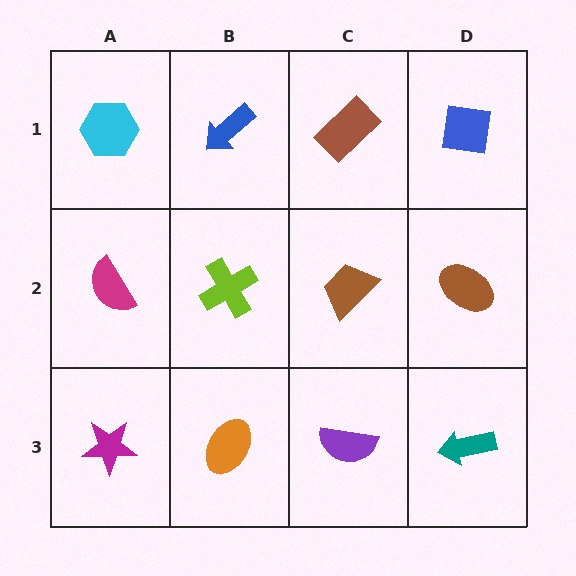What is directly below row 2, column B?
An orange ellipse.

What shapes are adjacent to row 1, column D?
A brown ellipse (row 2, column D), a brown rectangle (row 1, column C).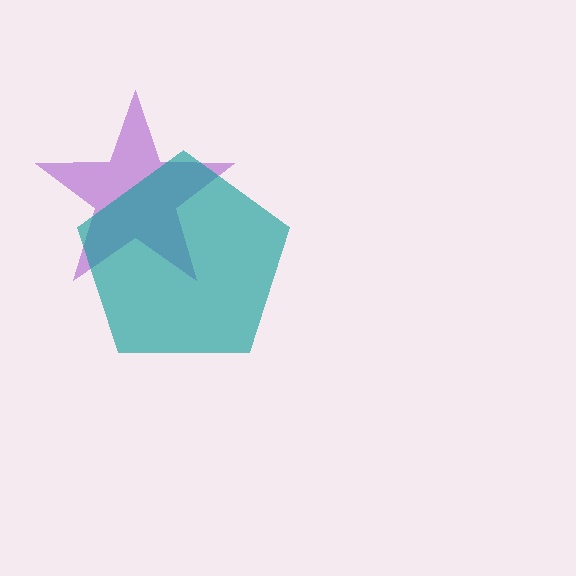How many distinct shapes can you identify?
There are 2 distinct shapes: a purple star, a teal pentagon.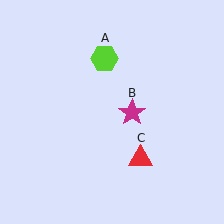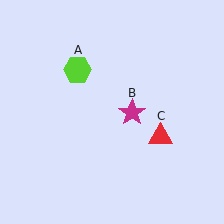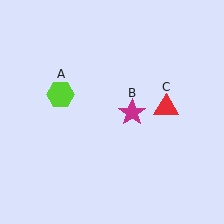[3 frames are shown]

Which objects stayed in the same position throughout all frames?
Magenta star (object B) remained stationary.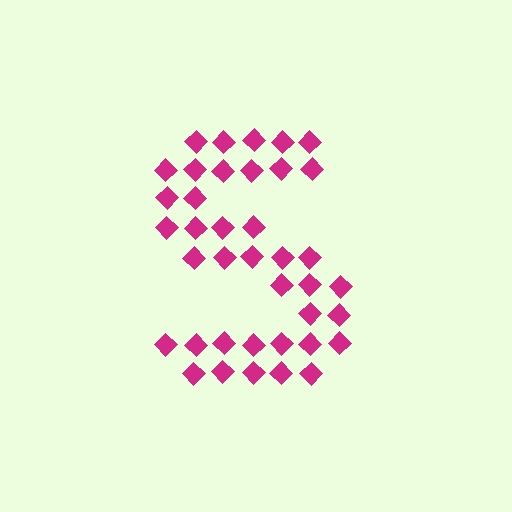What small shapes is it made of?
It is made of small diamonds.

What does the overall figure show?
The overall figure shows the letter S.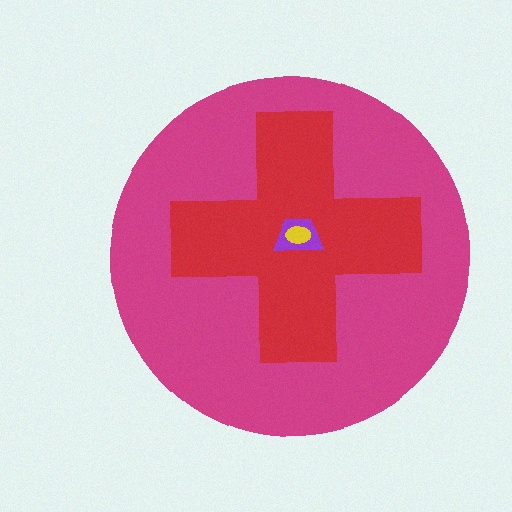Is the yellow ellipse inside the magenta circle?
Yes.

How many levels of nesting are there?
4.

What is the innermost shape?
The yellow ellipse.